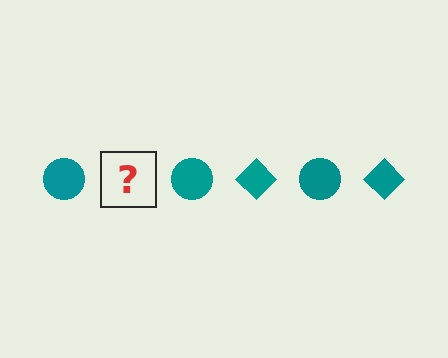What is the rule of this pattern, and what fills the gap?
The rule is that the pattern cycles through circle, diamond shapes in teal. The gap should be filled with a teal diamond.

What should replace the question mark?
The question mark should be replaced with a teal diamond.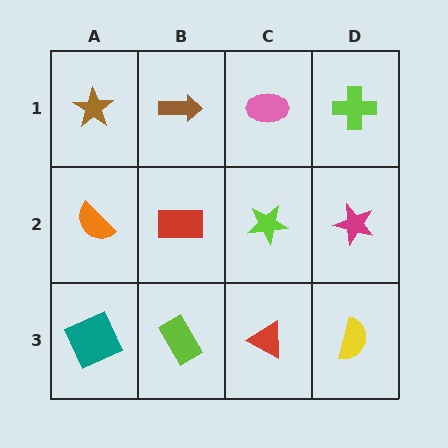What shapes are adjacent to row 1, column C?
A lime star (row 2, column C), a brown arrow (row 1, column B), a lime cross (row 1, column D).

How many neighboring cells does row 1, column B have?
3.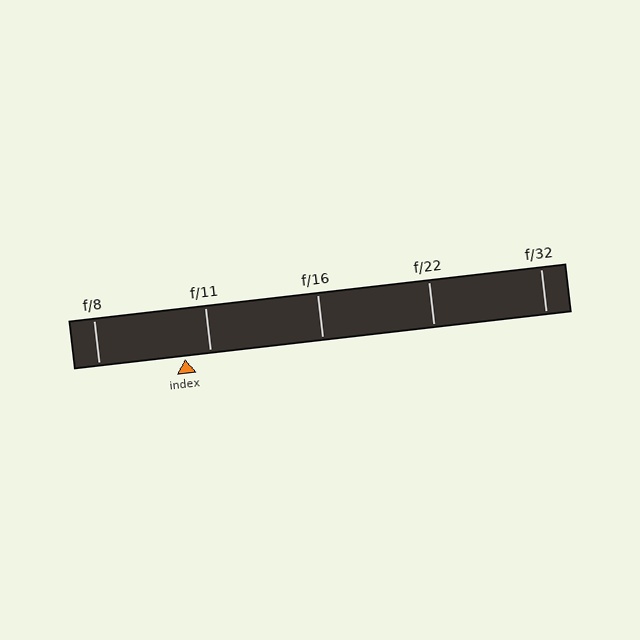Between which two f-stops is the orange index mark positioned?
The index mark is between f/8 and f/11.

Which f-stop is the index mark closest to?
The index mark is closest to f/11.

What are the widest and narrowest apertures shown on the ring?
The widest aperture shown is f/8 and the narrowest is f/32.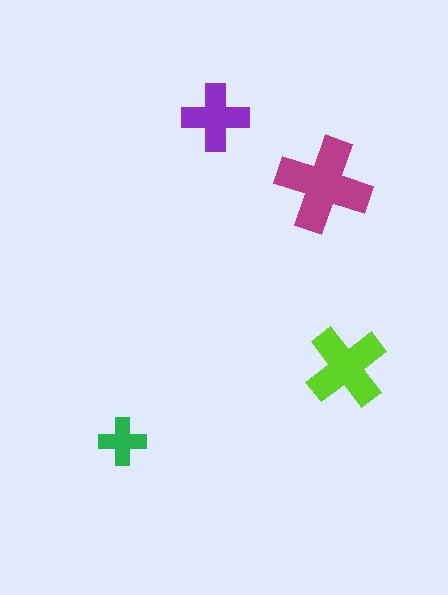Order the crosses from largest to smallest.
the magenta one, the lime one, the purple one, the green one.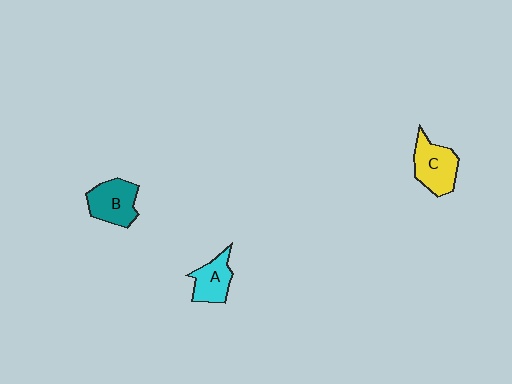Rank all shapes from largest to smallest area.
From largest to smallest: C (yellow), B (teal), A (cyan).